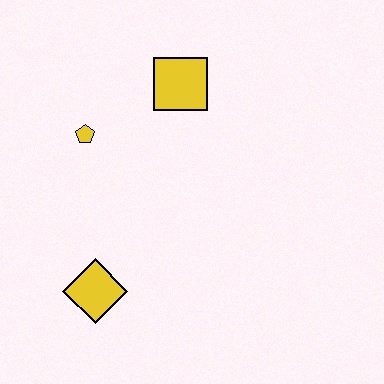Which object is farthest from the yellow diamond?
The yellow square is farthest from the yellow diamond.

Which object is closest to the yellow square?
The yellow pentagon is closest to the yellow square.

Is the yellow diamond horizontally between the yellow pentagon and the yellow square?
Yes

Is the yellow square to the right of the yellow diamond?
Yes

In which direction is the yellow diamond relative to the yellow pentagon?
The yellow diamond is below the yellow pentagon.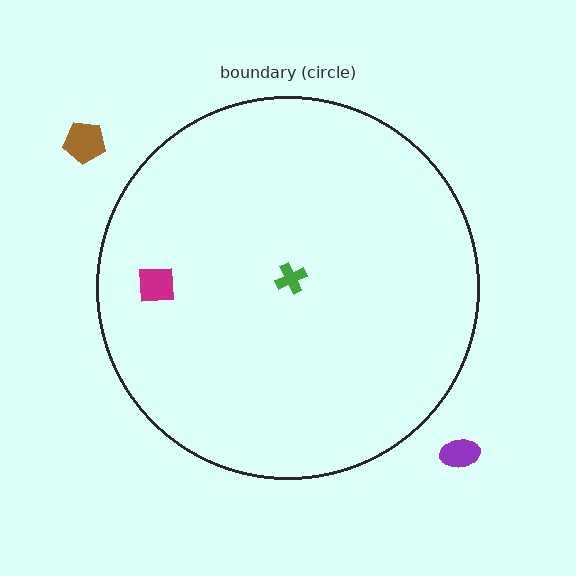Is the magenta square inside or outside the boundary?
Inside.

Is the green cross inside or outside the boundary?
Inside.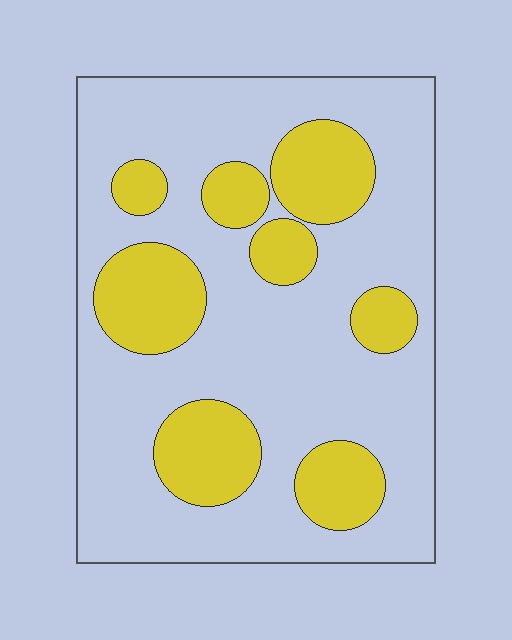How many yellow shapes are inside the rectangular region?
8.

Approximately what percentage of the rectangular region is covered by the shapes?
Approximately 25%.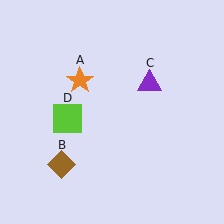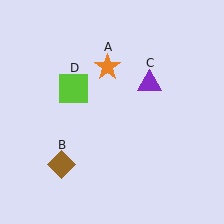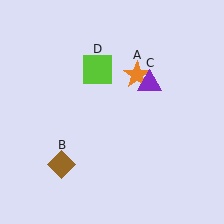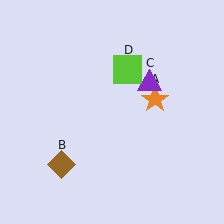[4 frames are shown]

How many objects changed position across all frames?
2 objects changed position: orange star (object A), lime square (object D).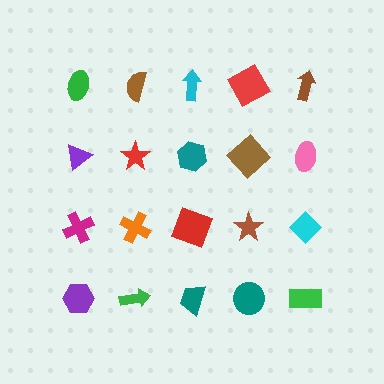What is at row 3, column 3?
A red square.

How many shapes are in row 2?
5 shapes.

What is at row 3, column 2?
An orange cross.